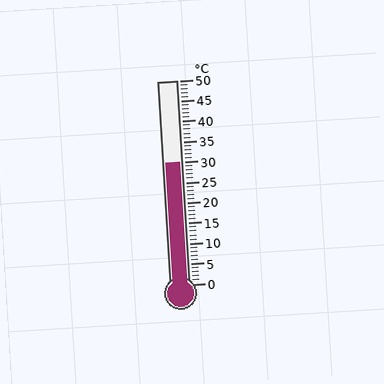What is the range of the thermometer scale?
The thermometer scale ranges from 0°C to 50°C.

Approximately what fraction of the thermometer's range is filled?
The thermometer is filled to approximately 60% of its range.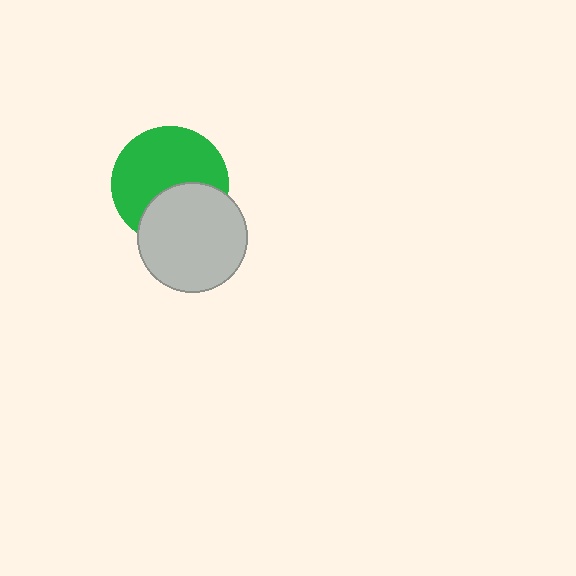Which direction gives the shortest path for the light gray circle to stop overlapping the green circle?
Moving down gives the shortest separation.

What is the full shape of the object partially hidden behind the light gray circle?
The partially hidden object is a green circle.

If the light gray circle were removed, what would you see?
You would see the complete green circle.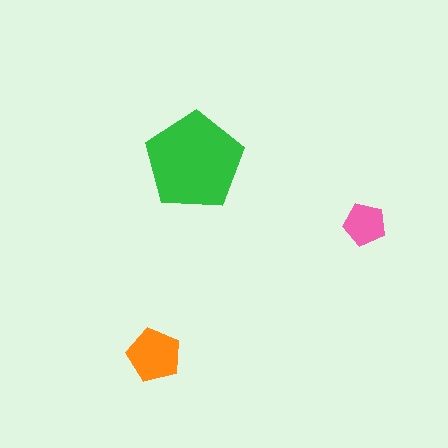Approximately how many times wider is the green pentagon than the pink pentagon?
About 2.5 times wider.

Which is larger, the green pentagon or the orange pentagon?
The green one.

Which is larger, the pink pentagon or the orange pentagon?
The orange one.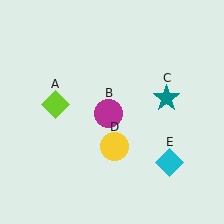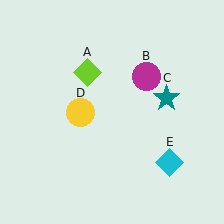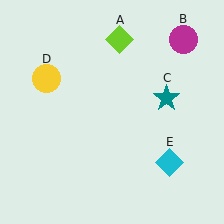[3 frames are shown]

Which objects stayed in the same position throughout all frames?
Teal star (object C) and cyan diamond (object E) remained stationary.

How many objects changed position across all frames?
3 objects changed position: lime diamond (object A), magenta circle (object B), yellow circle (object D).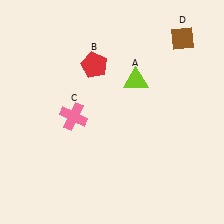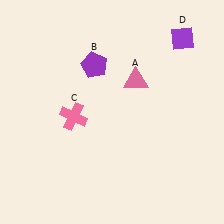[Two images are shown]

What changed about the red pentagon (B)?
In Image 1, B is red. In Image 2, it changed to purple.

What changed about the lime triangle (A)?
In Image 1, A is lime. In Image 2, it changed to pink.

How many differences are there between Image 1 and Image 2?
There are 3 differences between the two images.